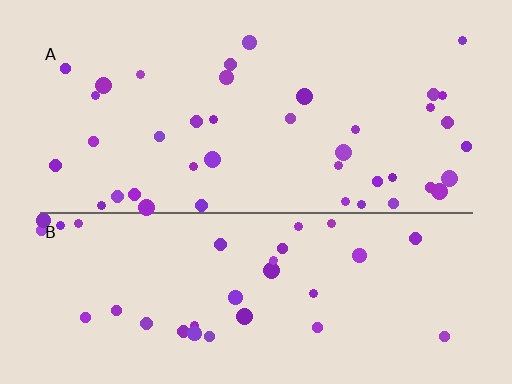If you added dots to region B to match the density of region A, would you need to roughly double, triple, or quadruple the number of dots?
Approximately double.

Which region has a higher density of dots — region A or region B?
A (the top).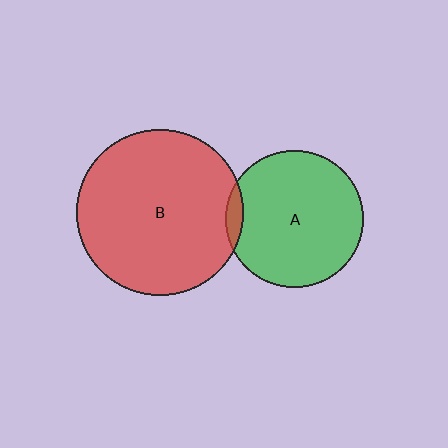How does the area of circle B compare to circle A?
Approximately 1.5 times.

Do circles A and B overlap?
Yes.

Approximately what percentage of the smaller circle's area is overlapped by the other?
Approximately 5%.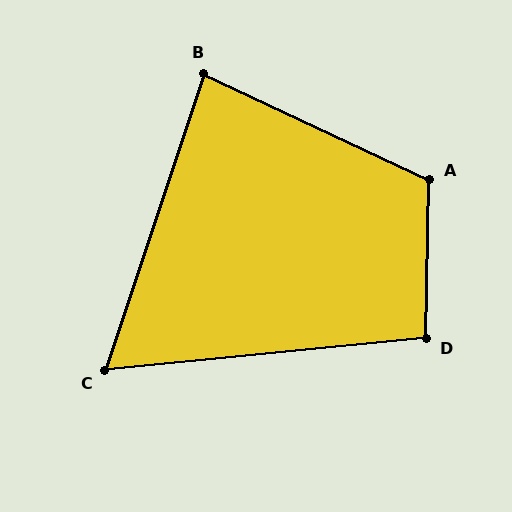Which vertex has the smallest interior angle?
C, at approximately 66 degrees.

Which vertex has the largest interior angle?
A, at approximately 114 degrees.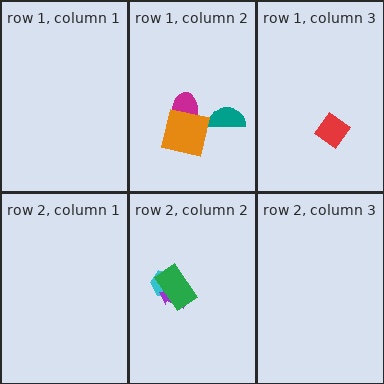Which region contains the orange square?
The row 1, column 2 region.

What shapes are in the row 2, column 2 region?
The cyan hexagon, the purple arrow, the green rectangle.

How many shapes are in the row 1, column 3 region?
1.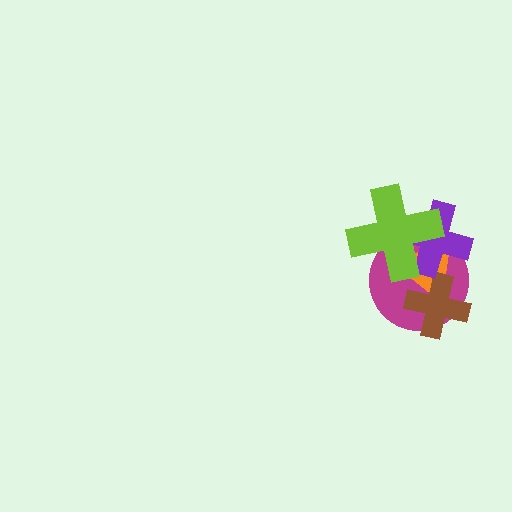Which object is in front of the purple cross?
The lime cross is in front of the purple cross.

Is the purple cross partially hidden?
Yes, it is partially covered by another shape.